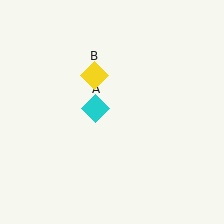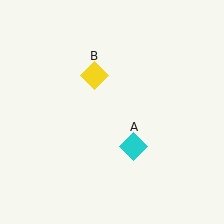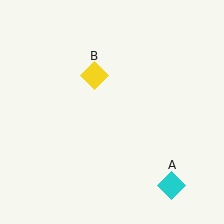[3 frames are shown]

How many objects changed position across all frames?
1 object changed position: cyan diamond (object A).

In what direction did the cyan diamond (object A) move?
The cyan diamond (object A) moved down and to the right.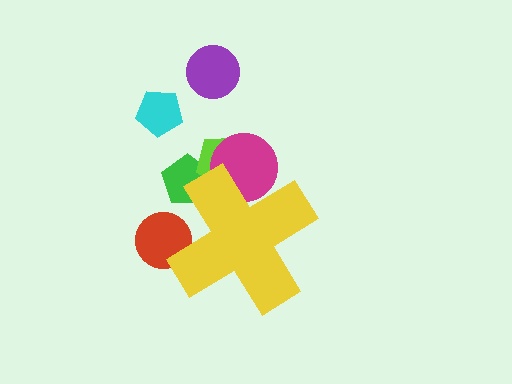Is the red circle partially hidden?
Yes, the red circle is partially hidden behind the yellow cross.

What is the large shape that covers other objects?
A yellow cross.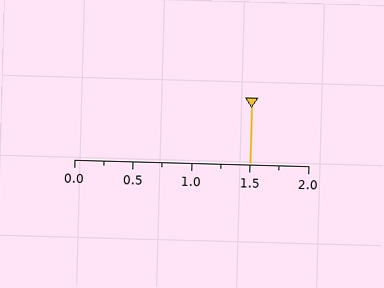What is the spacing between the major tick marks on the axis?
The major ticks are spaced 0.5 apart.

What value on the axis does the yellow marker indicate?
The marker indicates approximately 1.5.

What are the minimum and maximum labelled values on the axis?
The axis runs from 0.0 to 2.0.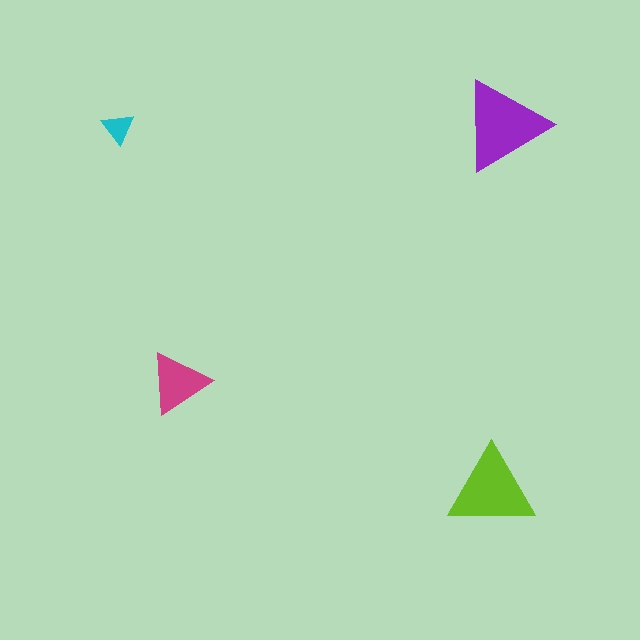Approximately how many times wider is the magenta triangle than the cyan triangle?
About 2 times wider.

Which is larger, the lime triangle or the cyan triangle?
The lime one.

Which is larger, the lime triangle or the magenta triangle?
The lime one.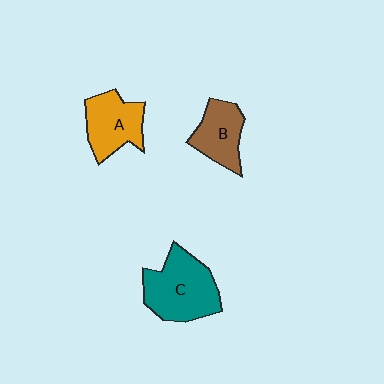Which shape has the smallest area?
Shape B (brown).